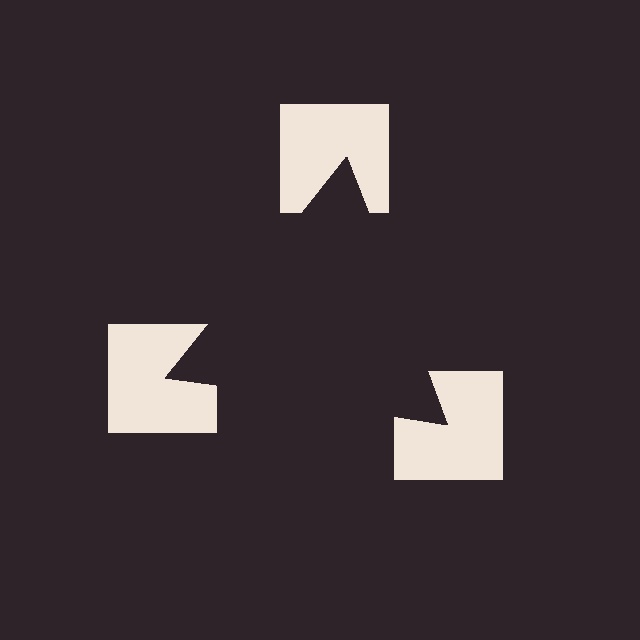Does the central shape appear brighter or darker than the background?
It typically appears slightly darker than the background, even though no actual brightness change is drawn.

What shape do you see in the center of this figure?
An illusory triangle — its edges are inferred from the aligned wedge cuts in the notched squares, not physically drawn.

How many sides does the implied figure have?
3 sides.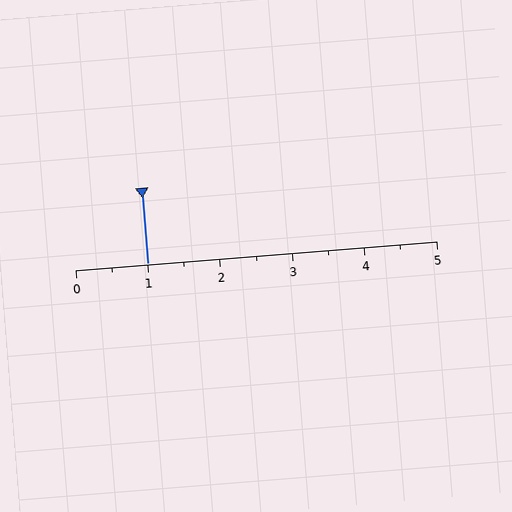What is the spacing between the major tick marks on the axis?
The major ticks are spaced 1 apart.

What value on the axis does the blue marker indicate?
The marker indicates approximately 1.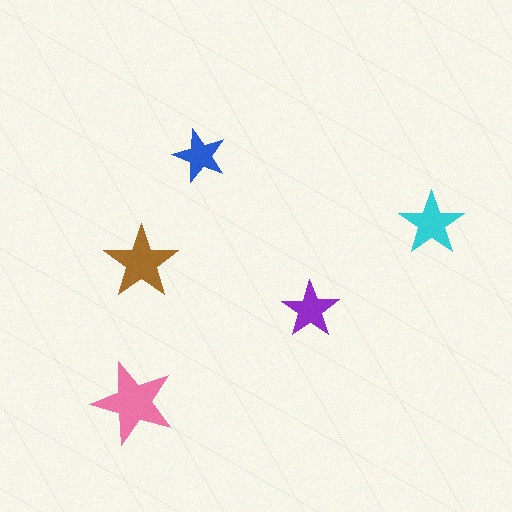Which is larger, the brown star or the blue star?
The brown one.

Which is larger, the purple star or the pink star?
The pink one.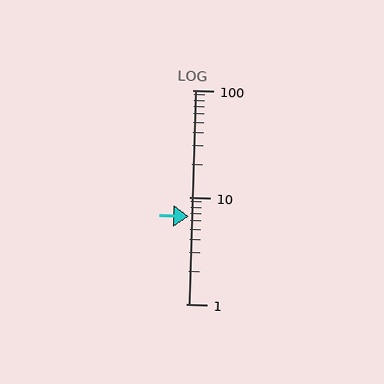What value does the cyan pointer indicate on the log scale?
The pointer indicates approximately 6.6.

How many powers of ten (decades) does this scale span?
The scale spans 2 decades, from 1 to 100.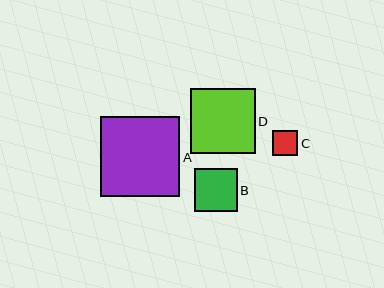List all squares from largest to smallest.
From largest to smallest: A, D, B, C.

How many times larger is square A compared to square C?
Square A is approximately 3.2 times the size of square C.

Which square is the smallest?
Square C is the smallest with a size of approximately 25 pixels.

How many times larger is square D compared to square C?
Square D is approximately 2.6 times the size of square C.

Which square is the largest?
Square A is the largest with a size of approximately 80 pixels.